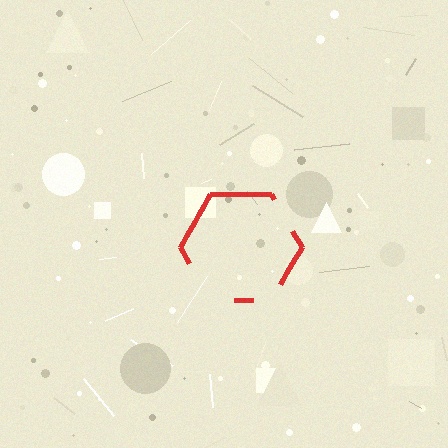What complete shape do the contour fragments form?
The contour fragments form a hexagon.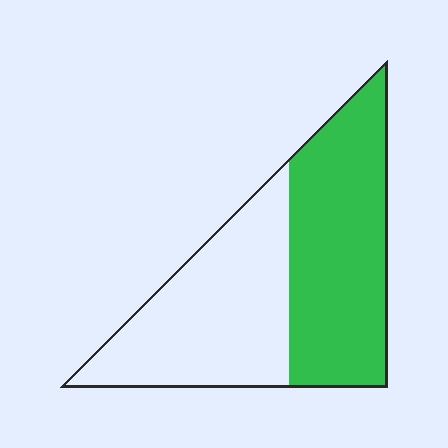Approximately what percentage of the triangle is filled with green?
Approximately 50%.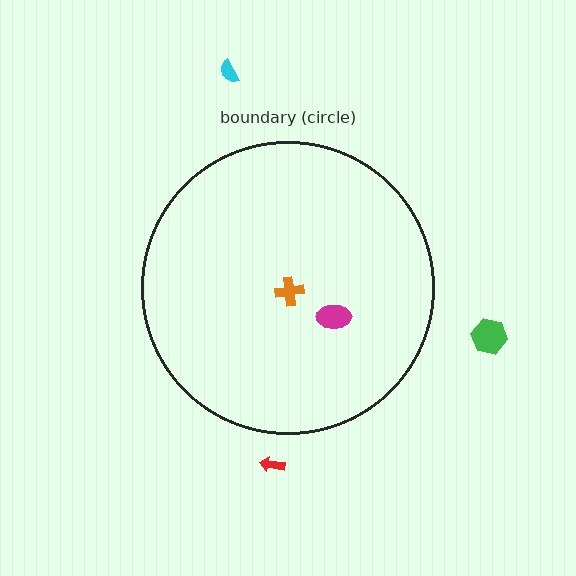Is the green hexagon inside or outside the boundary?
Outside.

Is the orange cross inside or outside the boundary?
Inside.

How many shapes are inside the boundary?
2 inside, 3 outside.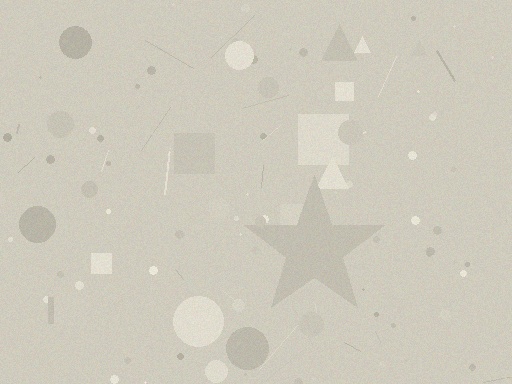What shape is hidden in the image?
A star is hidden in the image.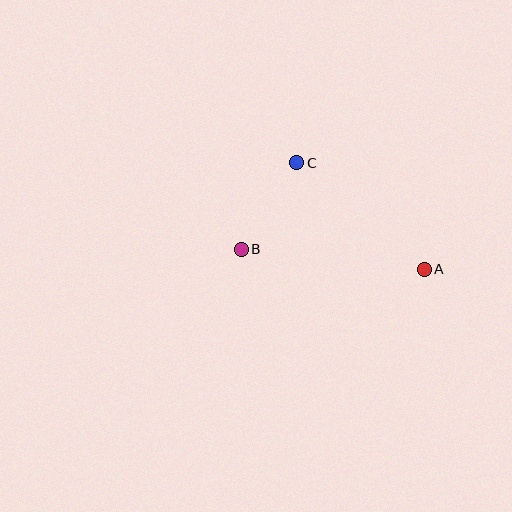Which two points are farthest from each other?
Points A and B are farthest from each other.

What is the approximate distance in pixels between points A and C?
The distance between A and C is approximately 165 pixels.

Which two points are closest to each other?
Points B and C are closest to each other.